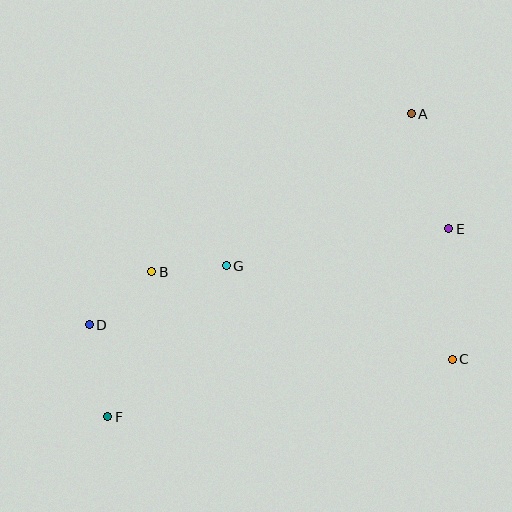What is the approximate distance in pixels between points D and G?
The distance between D and G is approximately 149 pixels.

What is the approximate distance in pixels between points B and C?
The distance between B and C is approximately 313 pixels.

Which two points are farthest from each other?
Points A and F are farthest from each other.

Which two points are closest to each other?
Points B and G are closest to each other.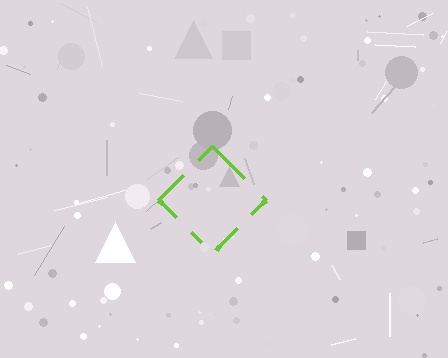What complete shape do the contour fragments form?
The contour fragments form a diamond.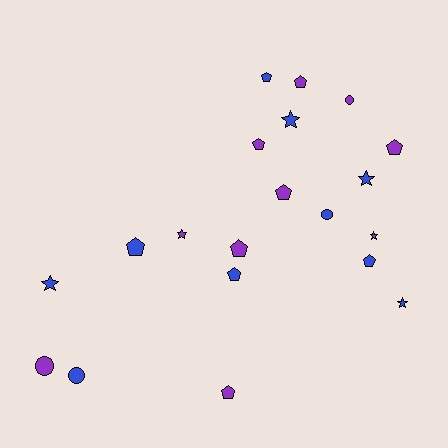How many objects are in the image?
There are 20 objects.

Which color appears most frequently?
Purple, with 10 objects.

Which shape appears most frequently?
Pentagon, with 10 objects.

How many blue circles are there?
There are 2 blue circles.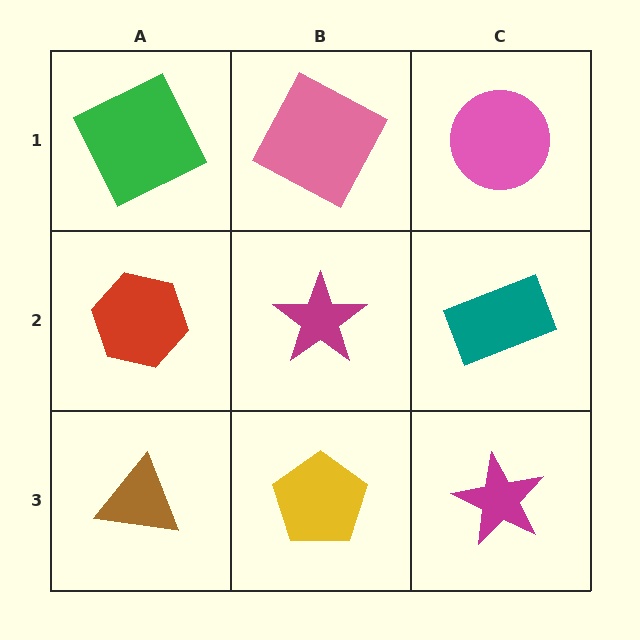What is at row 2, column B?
A magenta star.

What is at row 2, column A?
A red hexagon.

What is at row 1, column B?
A pink square.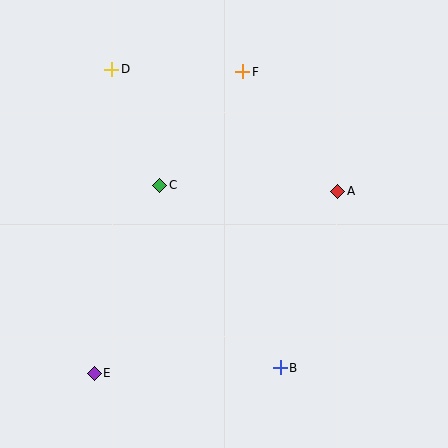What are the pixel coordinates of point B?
Point B is at (280, 368).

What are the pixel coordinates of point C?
Point C is at (160, 185).